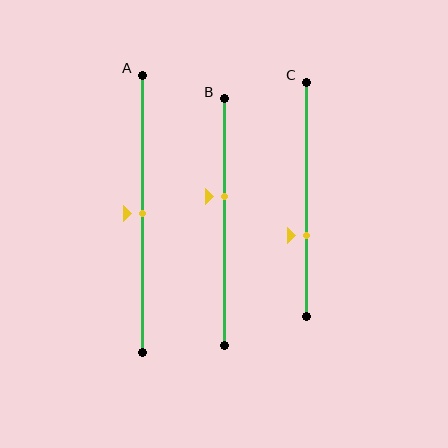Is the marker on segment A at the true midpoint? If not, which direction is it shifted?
Yes, the marker on segment A is at the true midpoint.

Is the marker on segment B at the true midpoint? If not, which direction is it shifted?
No, the marker on segment B is shifted upward by about 10% of the segment length.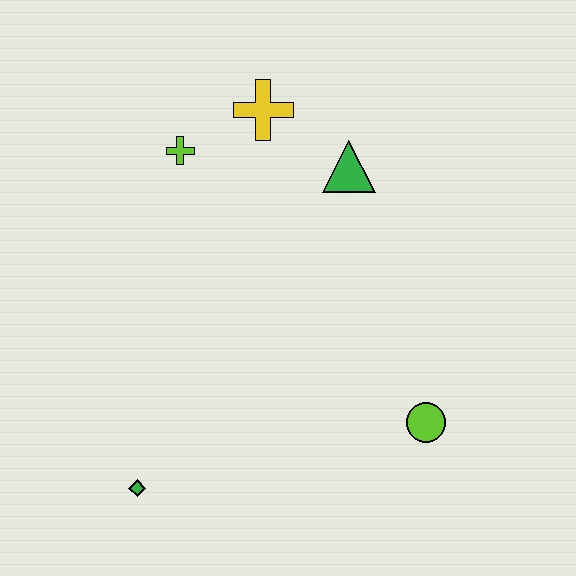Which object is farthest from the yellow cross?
The green diamond is farthest from the yellow cross.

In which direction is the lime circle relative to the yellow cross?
The lime circle is below the yellow cross.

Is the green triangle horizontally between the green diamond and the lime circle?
Yes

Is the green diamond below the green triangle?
Yes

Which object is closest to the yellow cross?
The lime cross is closest to the yellow cross.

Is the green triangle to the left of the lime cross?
No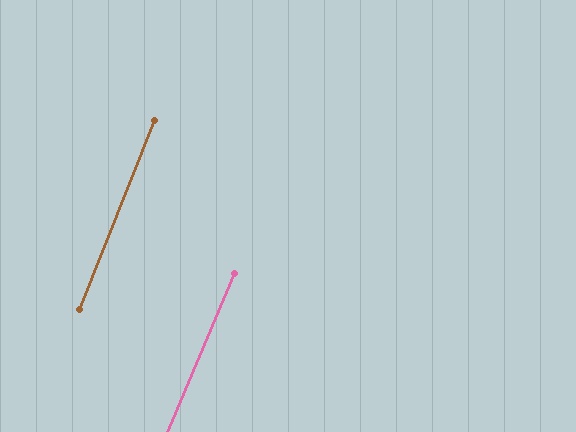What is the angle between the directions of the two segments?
Approximately 1 degree.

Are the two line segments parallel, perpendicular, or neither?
Parallel — their directions differ by only 1.1°.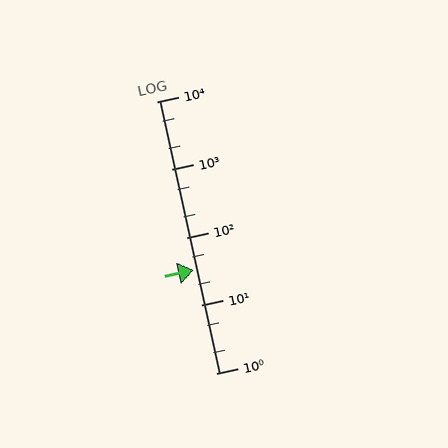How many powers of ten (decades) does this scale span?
The scale spans 4 decades, from 1 to 10000.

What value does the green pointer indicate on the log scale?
The pointer indicates approximately 33.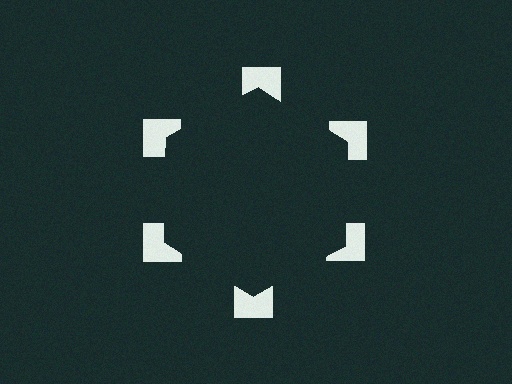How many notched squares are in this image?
There are 6 — one at each vertex of the illusory hexagon.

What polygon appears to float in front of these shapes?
An illusory hexagon — its edges are inferred from the aligned wedge cuts in the notched squares, not physically drawn.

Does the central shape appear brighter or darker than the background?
It typically appears slightly darker than the background, even though no actual brightness change is drawn.